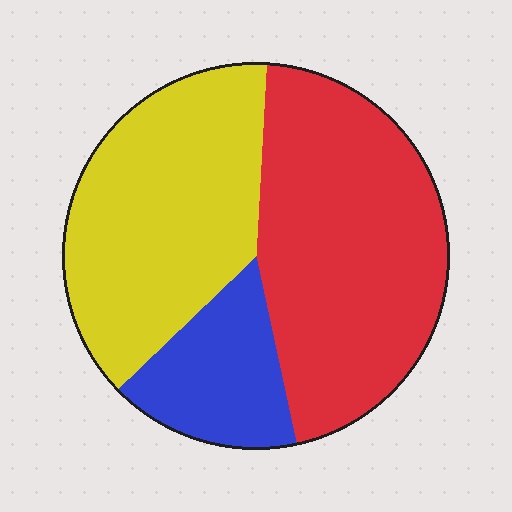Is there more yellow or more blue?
Yellow.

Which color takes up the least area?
Blue, at roughly 15%.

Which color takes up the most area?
Red, at roughly 45%.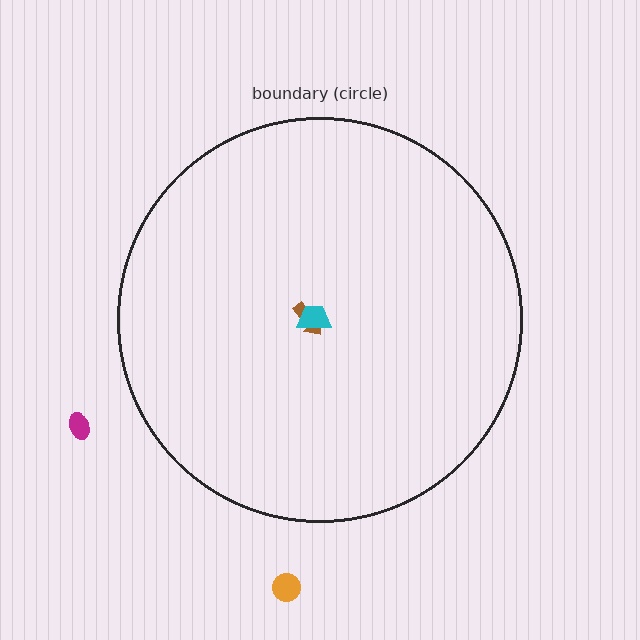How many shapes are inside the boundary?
2 inside, 2 outside.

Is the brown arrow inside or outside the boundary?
Inside.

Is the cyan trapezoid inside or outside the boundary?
Inside.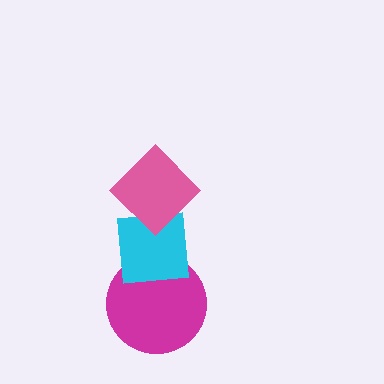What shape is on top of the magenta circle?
The cyan square is on top of the magenta circle.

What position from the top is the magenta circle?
The magenta circle is 3rd from the top.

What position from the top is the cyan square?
The cyan square is 2nd from the top.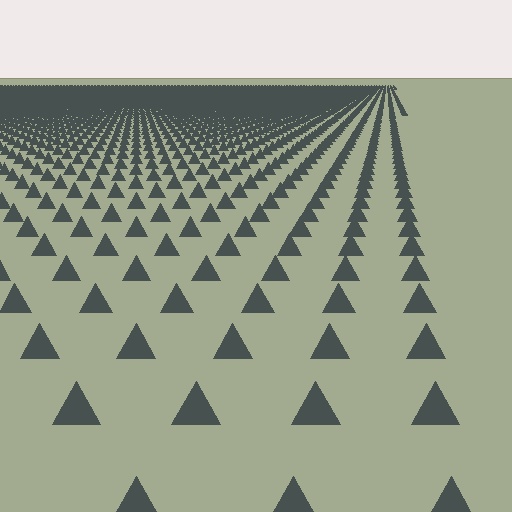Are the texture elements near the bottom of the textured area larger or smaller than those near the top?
Larger. Near the bottom, elements are closer to the viewer and appear at a bigger on-screen size.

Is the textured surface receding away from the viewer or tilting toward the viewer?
The surface is receding away from the viewer. Texture elements get smaller and denser toward the top.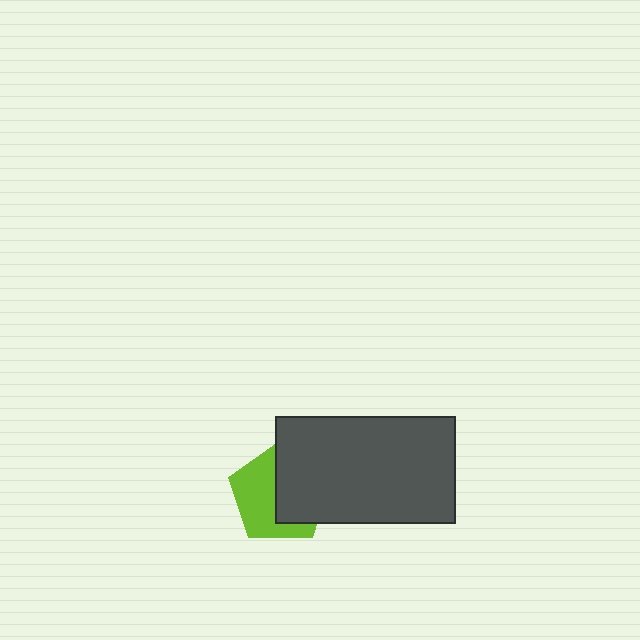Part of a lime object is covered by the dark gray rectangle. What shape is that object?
It is a pentagon.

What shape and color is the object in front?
The object in front is a dark gray rectangle.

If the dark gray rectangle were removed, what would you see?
You would see the complete lime pentagon.